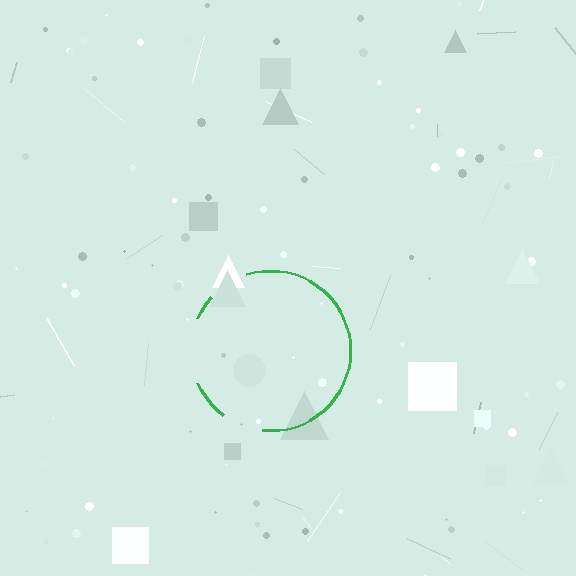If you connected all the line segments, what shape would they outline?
They would outline a circle.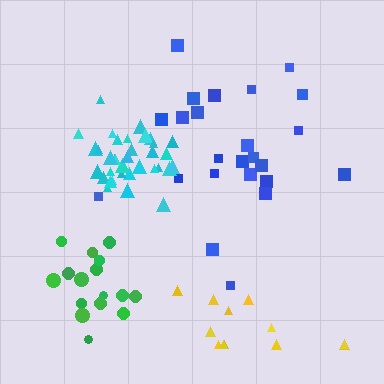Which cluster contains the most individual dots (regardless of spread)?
Cyan (35).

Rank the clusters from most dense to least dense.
cyan, green, blue, yellow.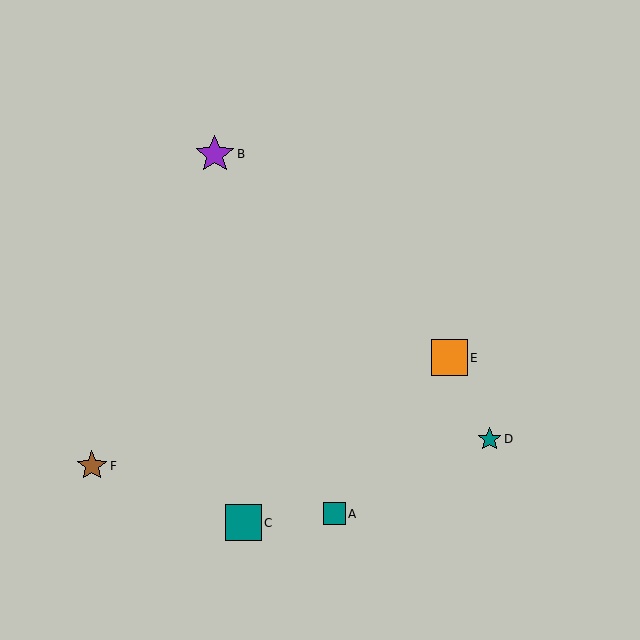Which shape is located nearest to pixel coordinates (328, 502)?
The teal square (labeled A) at (334, 514) is nearest to that location.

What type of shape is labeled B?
Shape B is a purple star.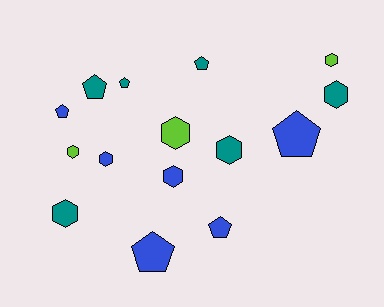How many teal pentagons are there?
There are 3 teal pentagons.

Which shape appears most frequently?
Hexagon, with 8 objects.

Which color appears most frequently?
Blue, with 6 objects.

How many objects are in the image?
There are 15 objects.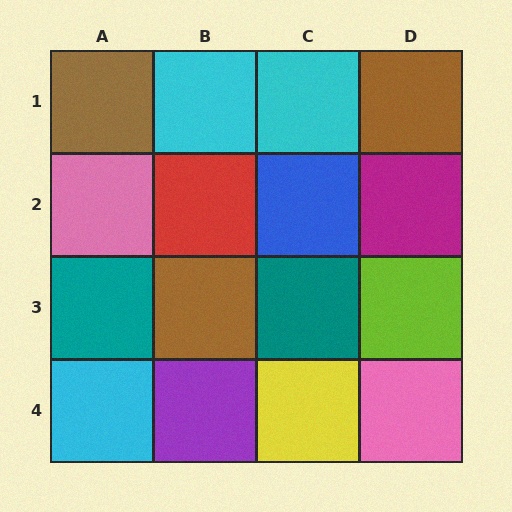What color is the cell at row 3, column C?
Teal.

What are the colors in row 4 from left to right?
Cyan, purple, yellow, pink.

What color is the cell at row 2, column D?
Magenta.